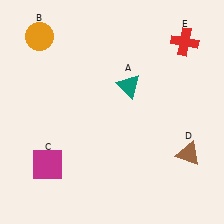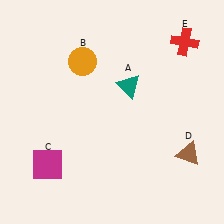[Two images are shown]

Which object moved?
The orange circle (B) moved right.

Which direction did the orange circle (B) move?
The orange circle (B) moved right.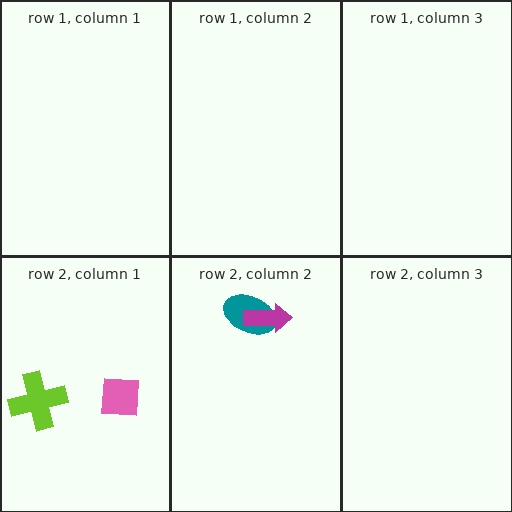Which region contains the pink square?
The row 2, column 1 region.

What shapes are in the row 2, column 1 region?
The pink square, the lime cross.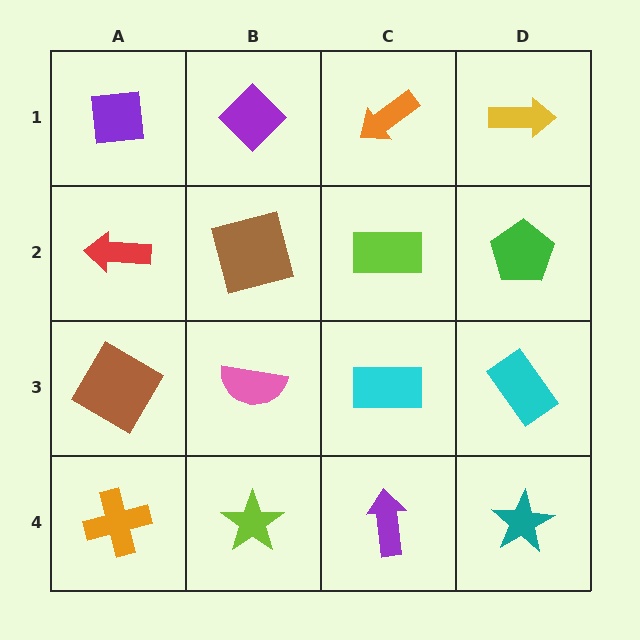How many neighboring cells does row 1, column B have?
3.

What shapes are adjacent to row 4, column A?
A brown diamond (row 3, column A), a lime star (row 4, column B).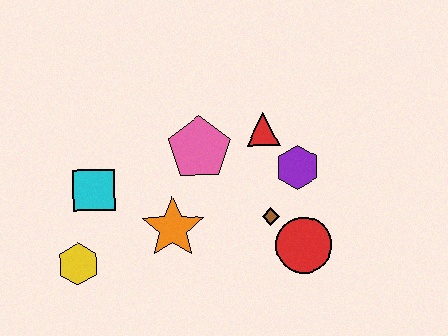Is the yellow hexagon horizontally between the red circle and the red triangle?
No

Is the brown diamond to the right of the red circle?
No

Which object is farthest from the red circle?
The yellow hexagon is farthest from the red circle.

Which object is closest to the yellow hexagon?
The cyan square is closest to the yellow hexagon.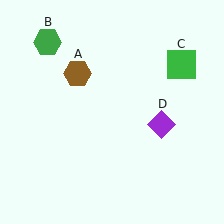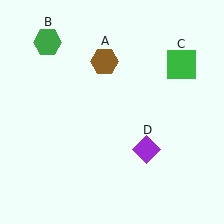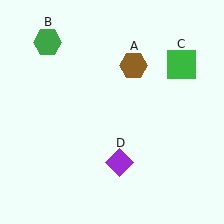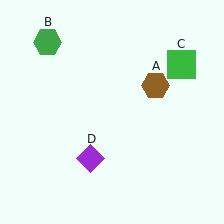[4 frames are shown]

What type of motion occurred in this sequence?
The brown hexagon (object A), purple diamond (object D) rotated clockwise around the center of the scene.